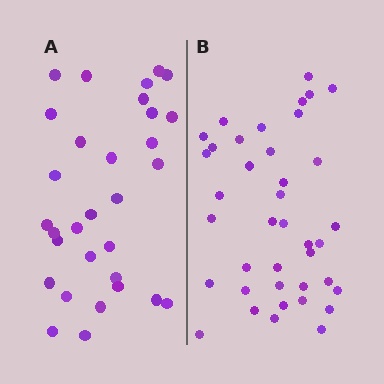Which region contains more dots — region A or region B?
Region B (the right region) has more dots.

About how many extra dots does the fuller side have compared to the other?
Region B has roughly 8 or so more dots than region A.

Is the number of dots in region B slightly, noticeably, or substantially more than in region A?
Region B has noticeably more, but not dramatically so. The ratio is roughly 1.3 to 1.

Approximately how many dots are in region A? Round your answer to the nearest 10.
About 30 dots. (The exact count is 31, which rounds to 30.)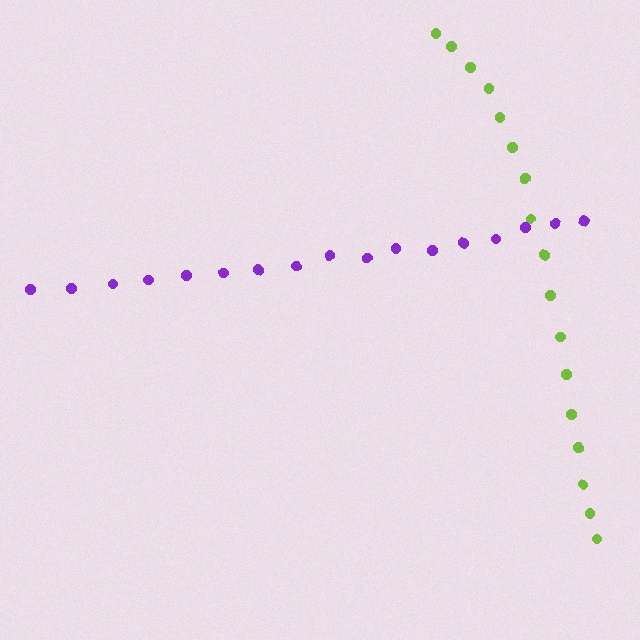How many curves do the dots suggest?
There are 2 distinct paths.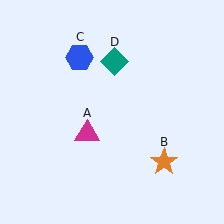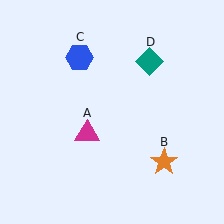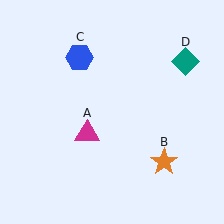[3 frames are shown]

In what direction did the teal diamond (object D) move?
The teal diamond (object D) moved right.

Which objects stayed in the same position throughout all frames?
Magenta triangle (object A) and orange star (object B) and blue hexagon (object C) remained stationary.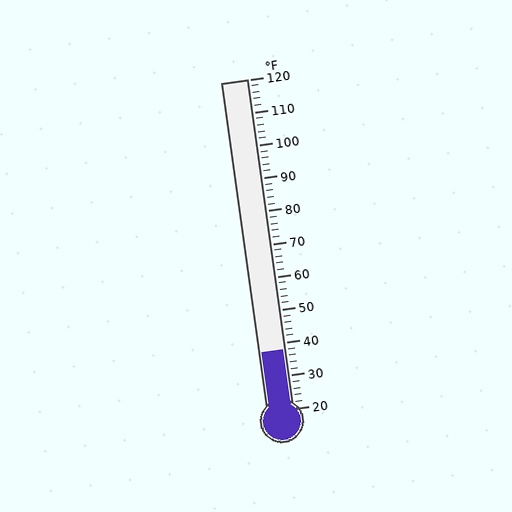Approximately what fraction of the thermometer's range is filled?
The thermometer is filled to approximately 20% of its range.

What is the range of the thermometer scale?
The thermometer scale ranges from 20°F to 120°F.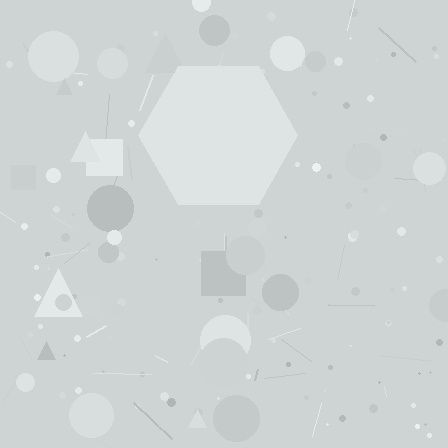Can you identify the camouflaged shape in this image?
The camouflaged shape is a hexagon.